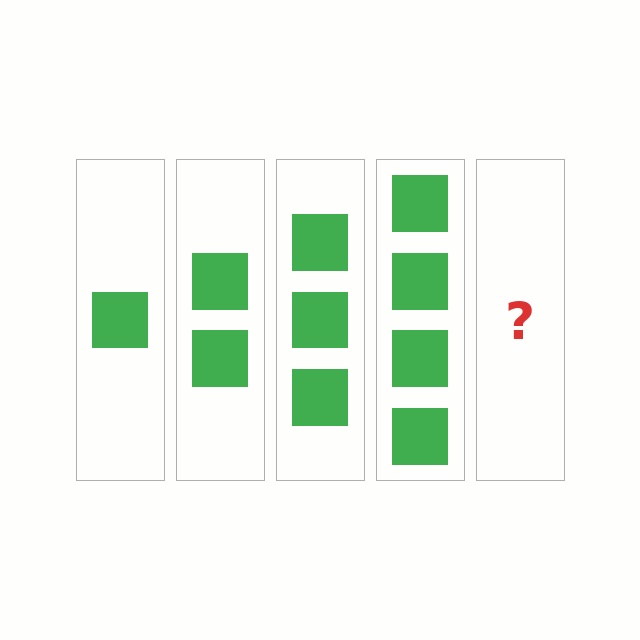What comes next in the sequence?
The next element should be 5 squares.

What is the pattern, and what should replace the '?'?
The pattern is that each step adds one more square. The '?' should be 5 squares.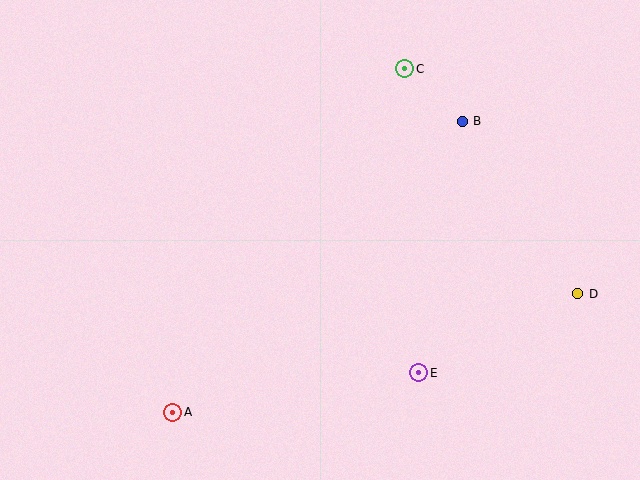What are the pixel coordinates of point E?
Point E is at (419, 373).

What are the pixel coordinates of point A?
Point A is at (173, 412).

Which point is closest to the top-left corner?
Point C is closest to the top-left corner.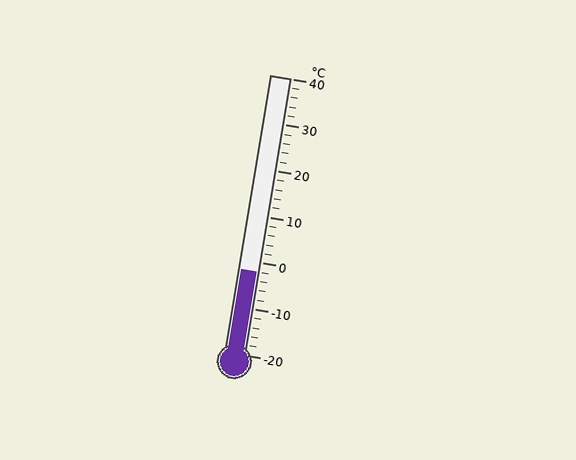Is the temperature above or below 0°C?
The temperature is below 0°C.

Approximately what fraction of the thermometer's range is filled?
The thermometer is filled to approximately 30% of its range.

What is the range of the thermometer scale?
The thermometer scale ranges from -20°C to 40°C.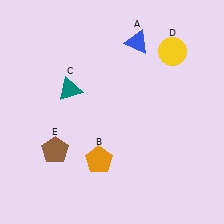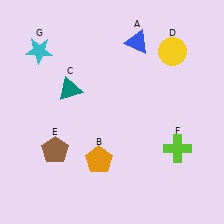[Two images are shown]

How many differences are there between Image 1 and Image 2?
There are 2 differences between the two images.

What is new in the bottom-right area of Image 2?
A lime cross (F) was added in the bottom-right area of Image 2.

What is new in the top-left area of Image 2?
A cyan star (G) was added in the top-left area of Image 2.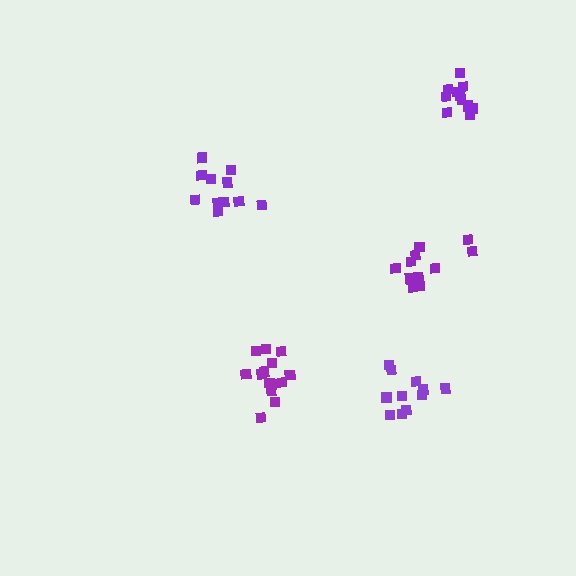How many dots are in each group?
Group 1: 11 dots, Group 2: 13 dots, Group 3: 14 dots, Group 4: 11 dots, Group 5: 11 dots (60 total).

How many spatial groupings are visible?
There are 5 spatial groupings.